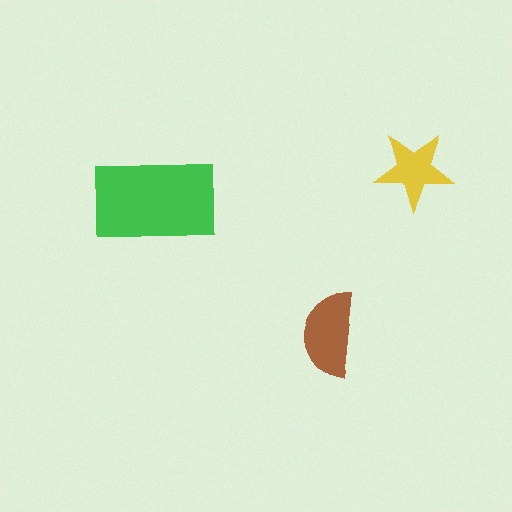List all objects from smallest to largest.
The yellow star, the brown semicircle, the green rectangle.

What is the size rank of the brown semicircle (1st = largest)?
2nd.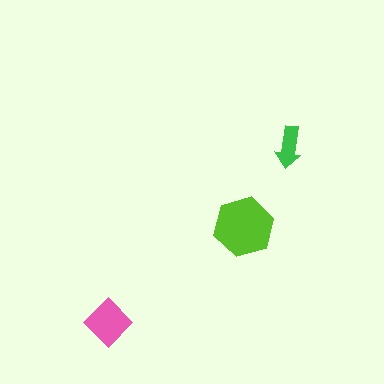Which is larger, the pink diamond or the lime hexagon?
The lime hexagon.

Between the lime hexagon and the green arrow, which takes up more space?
The lime hexagon.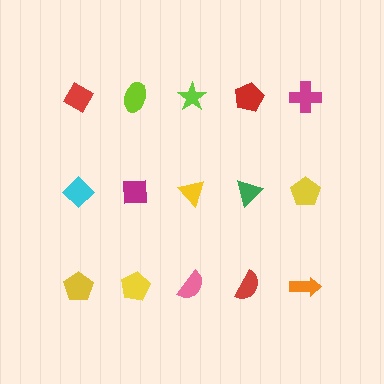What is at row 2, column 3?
A yellow triangle.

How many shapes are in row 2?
5 shapes.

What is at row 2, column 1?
A cyan diamond.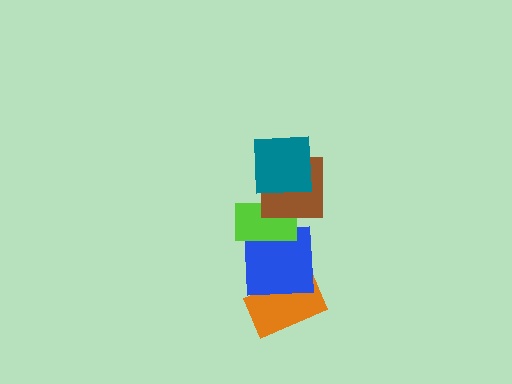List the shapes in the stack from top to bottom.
From top to bottom: the teal square, the brown square, the lime rectangle, the blue square, the orange rectangle.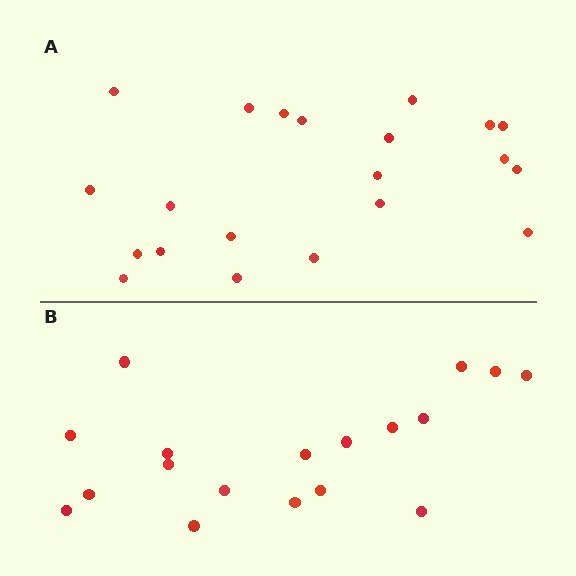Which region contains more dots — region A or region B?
Region A (the top region) has more dots.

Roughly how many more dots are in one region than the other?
Region A has just a few more — roughly 2 or 3 more dots than region B.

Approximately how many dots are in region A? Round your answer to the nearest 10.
About 20 dots. (The exact count is 21, which rounds to 20.)